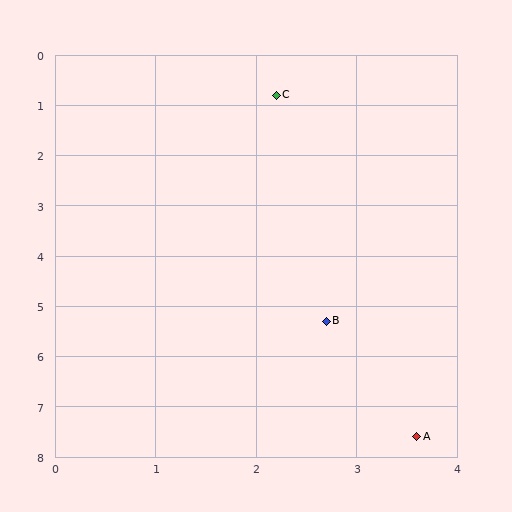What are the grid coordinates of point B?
Point B is at approximately (2.7, 5.3).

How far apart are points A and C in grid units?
Points A and C are about 6.9 grid units apart.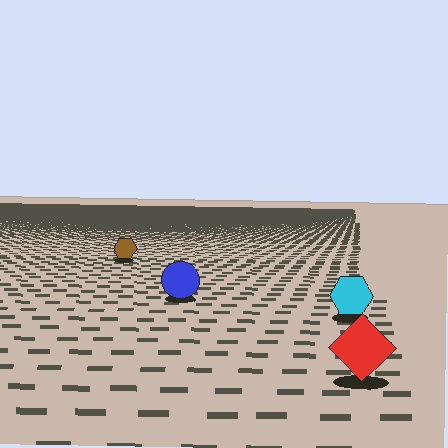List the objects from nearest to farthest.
From nearest to farthest: the red diamond, the cyan hexagon, the blue circle, the brown hexagon.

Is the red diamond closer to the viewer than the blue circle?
Yes. The red diamond is closer — you can tell from the texture gradient: the ground texture is coarser near it.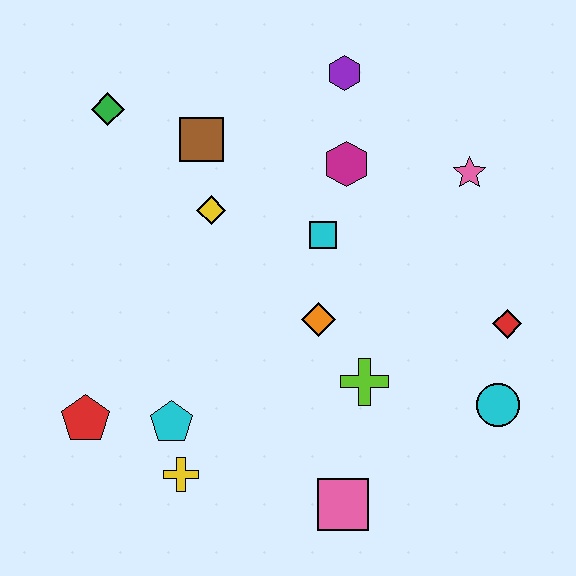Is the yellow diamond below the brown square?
Yes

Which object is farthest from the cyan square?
The red pentagon is farthest from the cyan square.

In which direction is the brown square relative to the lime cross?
The brown square is above the lime cross.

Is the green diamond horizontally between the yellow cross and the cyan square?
No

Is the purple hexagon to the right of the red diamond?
No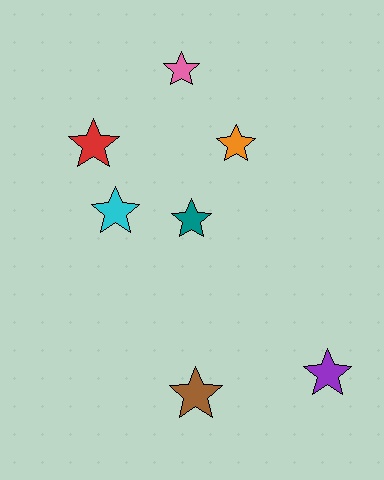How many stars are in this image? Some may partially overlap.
There are 7 stars.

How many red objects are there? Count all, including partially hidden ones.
There is 1 red object.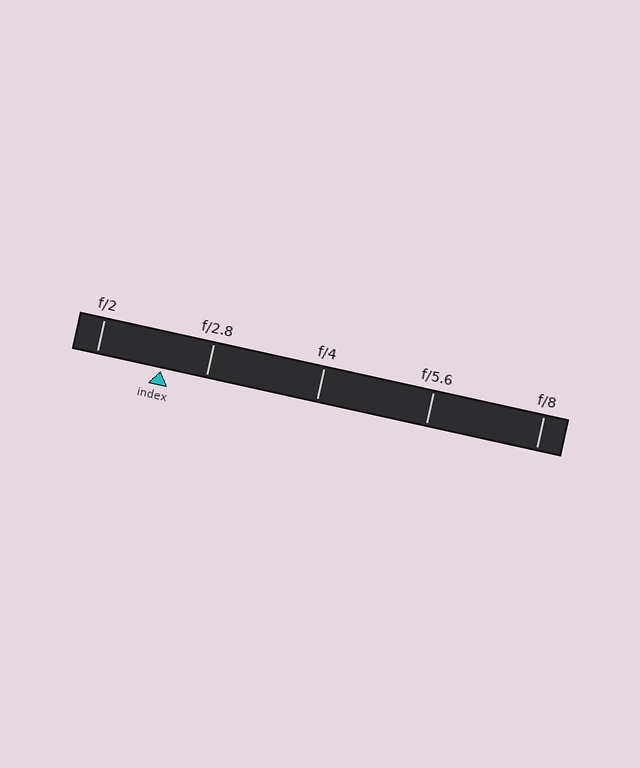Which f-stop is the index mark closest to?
The index mark is closest to f/2.8.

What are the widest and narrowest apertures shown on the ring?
The widest aperture shown is f/2 and the narrowest is f/8.